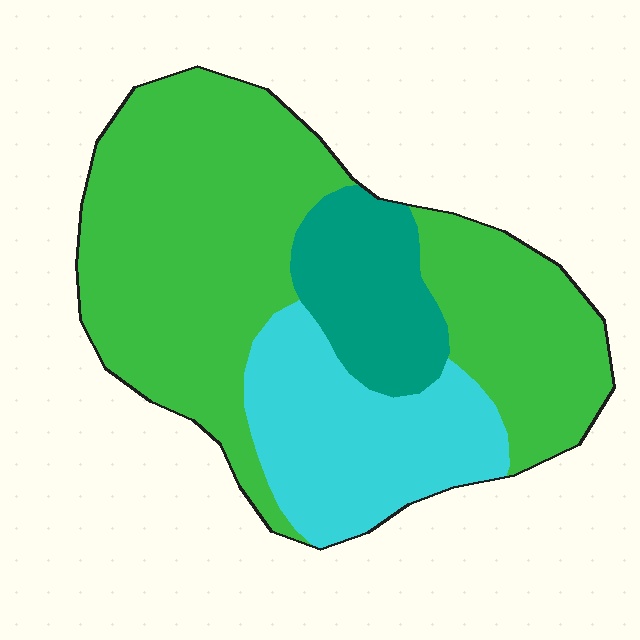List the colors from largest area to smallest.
From largest to smallest: green, cyan, teal.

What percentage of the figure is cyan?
Cyan takes up about one quarter (1/4) of the figure.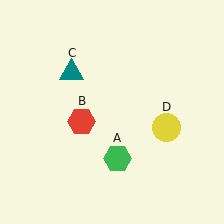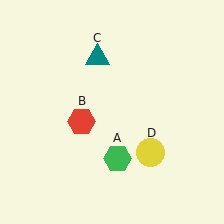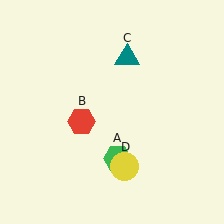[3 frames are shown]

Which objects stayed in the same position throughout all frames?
Green hexagon (object A) and red hexagon (object B) remained stationary.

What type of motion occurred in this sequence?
The teal triangle (object C), yellow circle (object D) rotated clockwise around the center of the scene.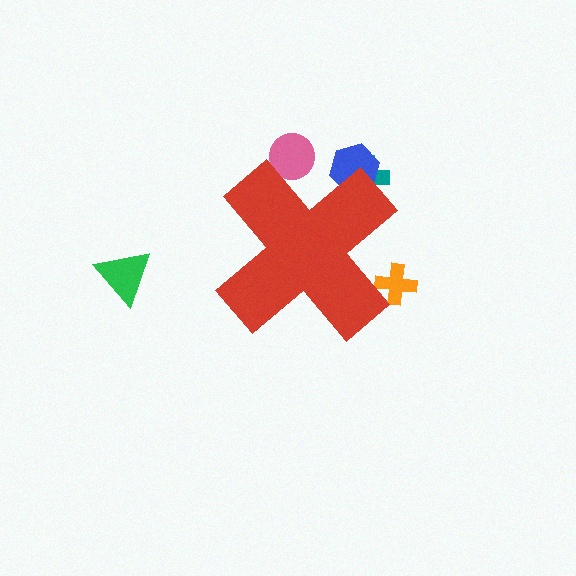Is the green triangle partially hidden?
No, the green triangle is fully visible.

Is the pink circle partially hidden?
Yes, the pink circle is partially hidden behind the red cross.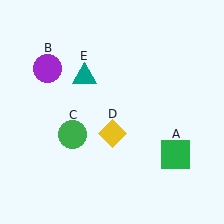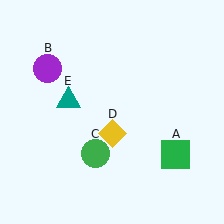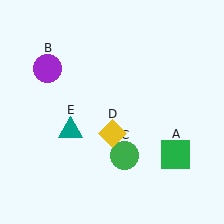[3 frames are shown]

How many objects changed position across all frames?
2 objects changed position: green circle (object C), teal triangle (object E).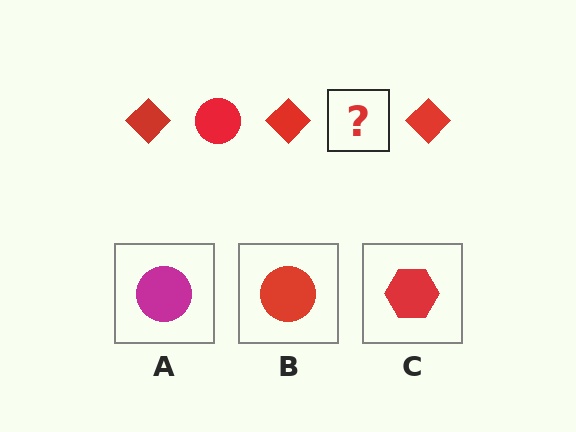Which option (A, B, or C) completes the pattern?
B.